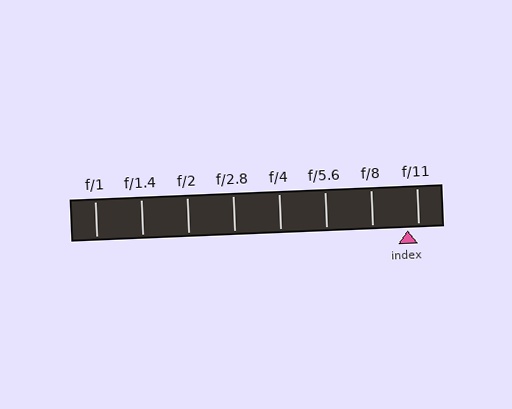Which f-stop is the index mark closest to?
The index mark is closest to f/11.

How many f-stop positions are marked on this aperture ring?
There are 8 f-stop positions marked.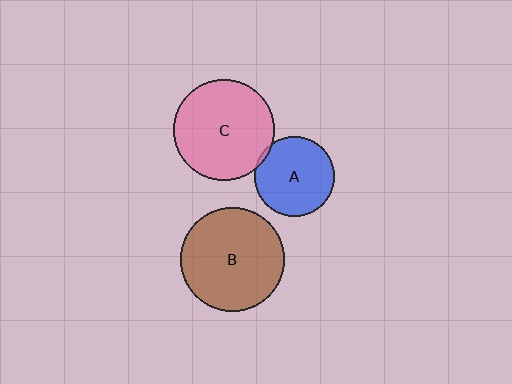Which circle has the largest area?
Circle B (brown).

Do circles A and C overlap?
Yes.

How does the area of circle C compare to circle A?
Approximately 1.6 times.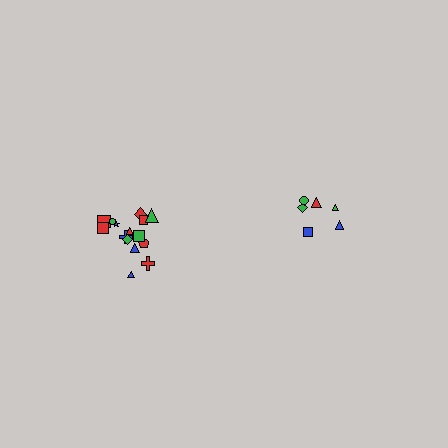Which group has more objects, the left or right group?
The left group.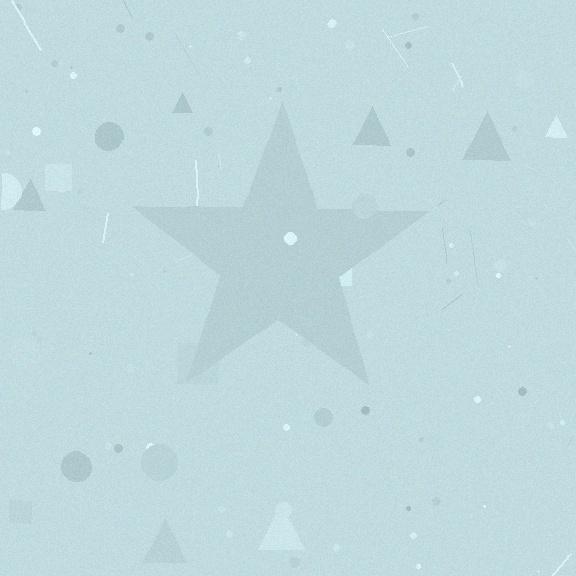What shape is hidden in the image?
A star is hidden in the image.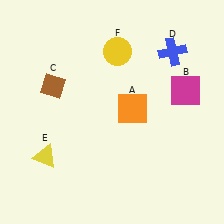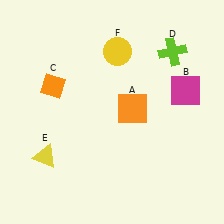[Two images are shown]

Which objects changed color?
C changed from brown to orange. D changed from blue to lime.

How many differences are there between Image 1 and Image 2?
There are 2 differences between the two images.